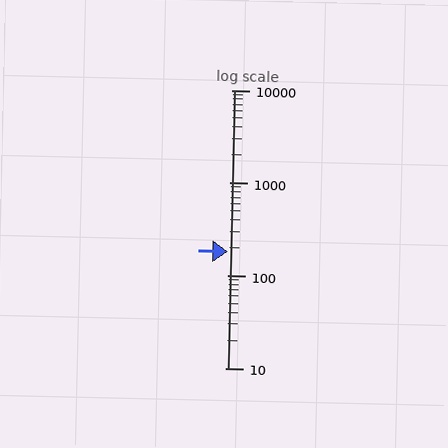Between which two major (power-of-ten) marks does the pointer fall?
The pointer is between 100 and 1000.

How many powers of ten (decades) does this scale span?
The scale spans 3 decades, from 10 to 10000.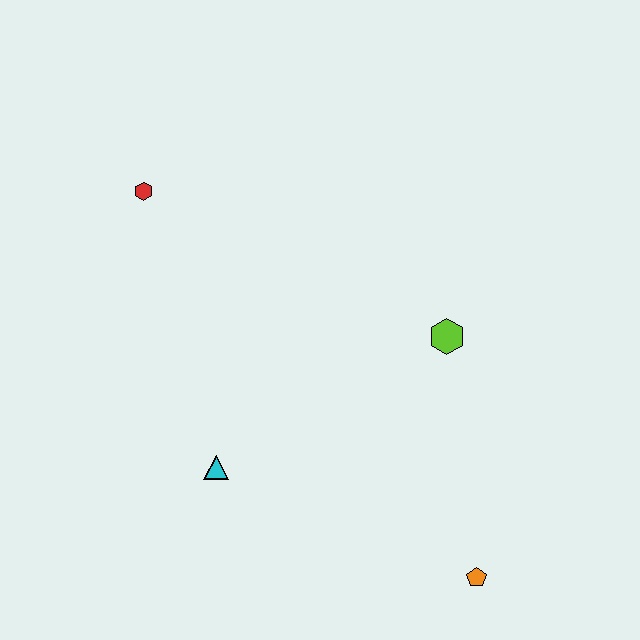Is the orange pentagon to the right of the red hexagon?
Yes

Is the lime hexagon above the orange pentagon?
Yes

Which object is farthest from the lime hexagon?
The red hexagon is farthest from the lime hexagon.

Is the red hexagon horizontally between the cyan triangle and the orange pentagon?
No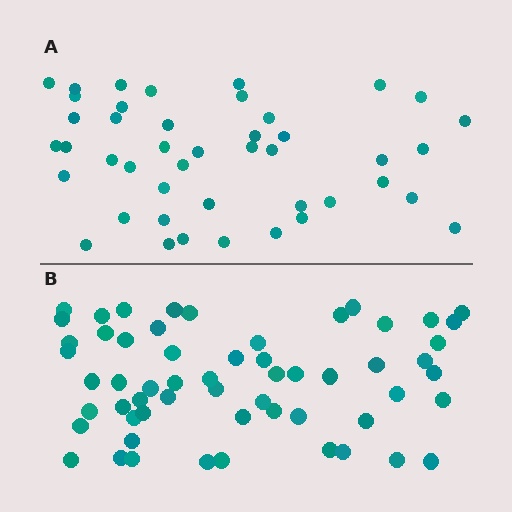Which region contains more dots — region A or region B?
Region B (the bottom region) has more dots.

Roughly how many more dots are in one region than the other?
Region B has approximately 15 more dots than region A.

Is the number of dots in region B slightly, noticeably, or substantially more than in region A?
Region B has noticeably more, but not dramatically so. The ratio is roughly 1.3 to 1.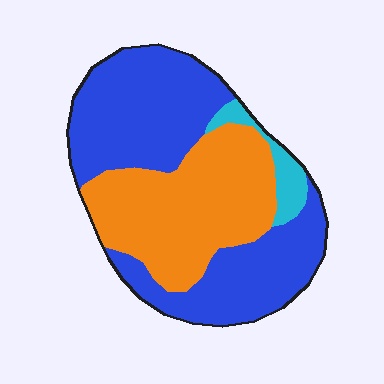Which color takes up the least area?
Cyan, at roughly 5%.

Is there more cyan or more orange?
Orange.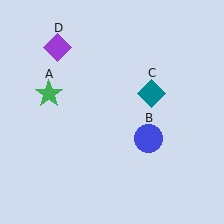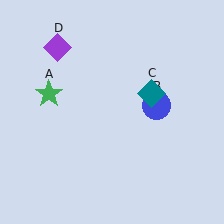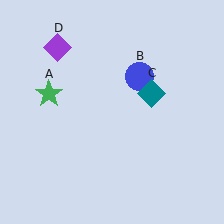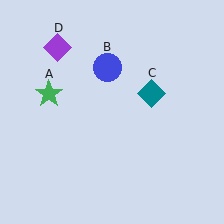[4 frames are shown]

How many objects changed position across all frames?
1 object changed position: blue circle (object B).